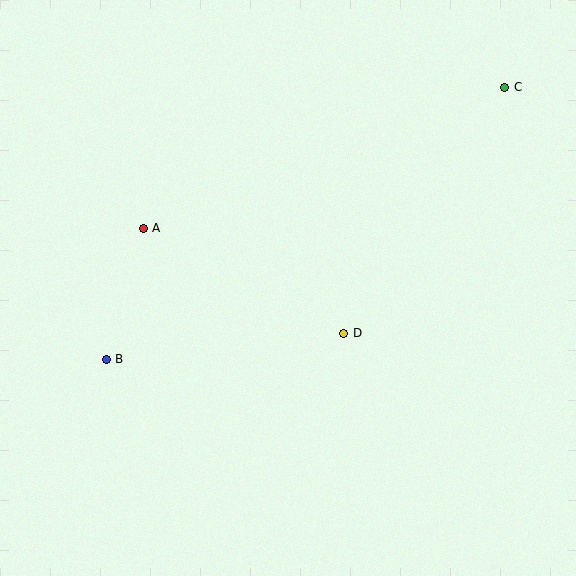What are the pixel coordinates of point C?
Point C is at (505, 87).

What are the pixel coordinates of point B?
Point B is at (106, 359).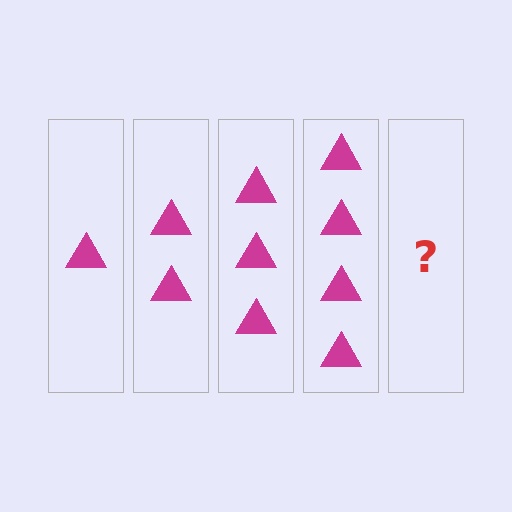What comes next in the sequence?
The next element should be 5 triangles.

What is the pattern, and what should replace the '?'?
The pattern is that each step adds one more triangle. The '?' should be 5 triangles.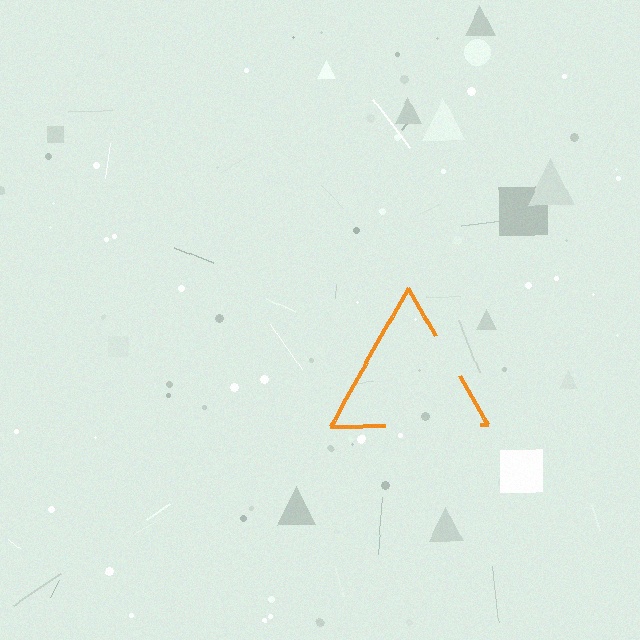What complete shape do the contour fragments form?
The contour fragments form a triangle.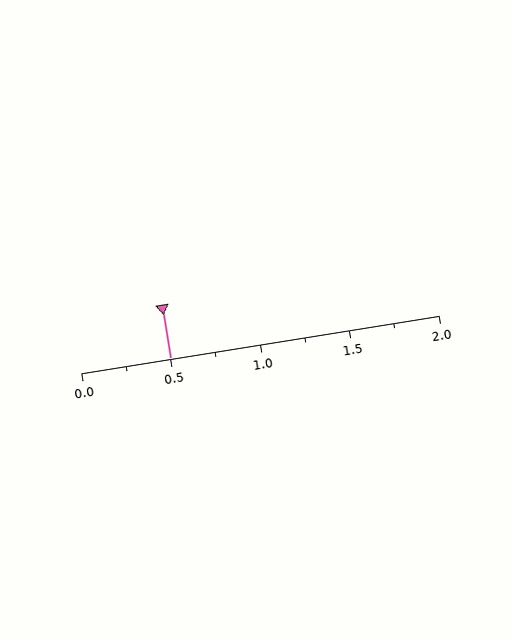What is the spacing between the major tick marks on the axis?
The major ticks are spaced 0.5 apart.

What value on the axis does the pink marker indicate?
The marker indicates approximately 0.5.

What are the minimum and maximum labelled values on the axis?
The axis runs from 0.0 to 2.0.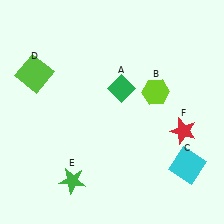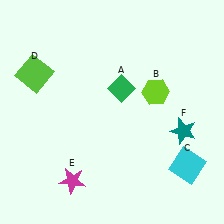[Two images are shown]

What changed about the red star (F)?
In Image 1, F is red. In Image 2, it changed to teal.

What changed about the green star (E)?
In Image 1, E is green. In Image 2, it changed to magenta.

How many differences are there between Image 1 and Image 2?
There are 2 differences between the two images.